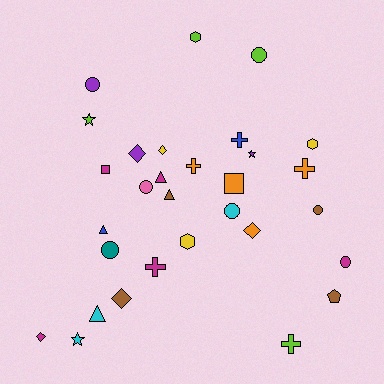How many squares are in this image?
There are 2 squares.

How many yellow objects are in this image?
There are 3 yellow objects.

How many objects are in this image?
There are 30 objects.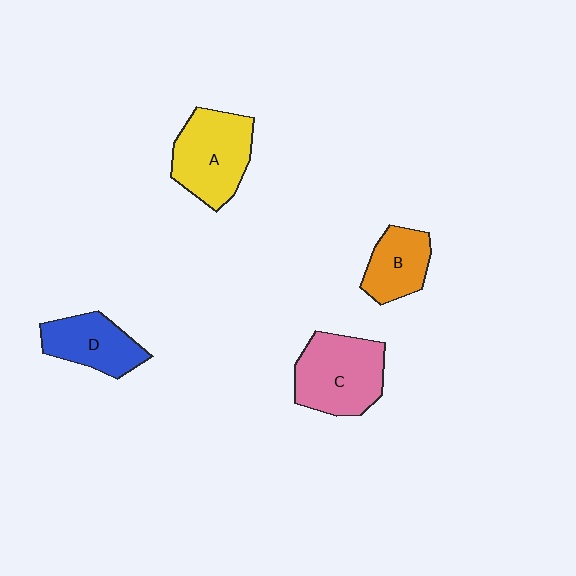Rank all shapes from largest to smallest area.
From largest to smallest: C (pink), A (yellow), D (blue), B (orange).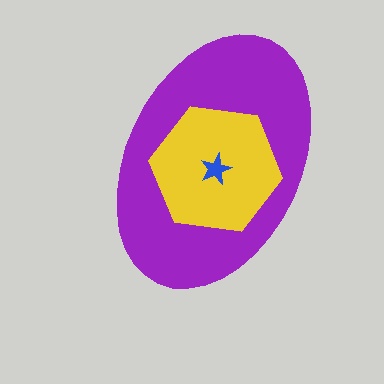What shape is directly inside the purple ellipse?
The yellow hexagon.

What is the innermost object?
The blue star.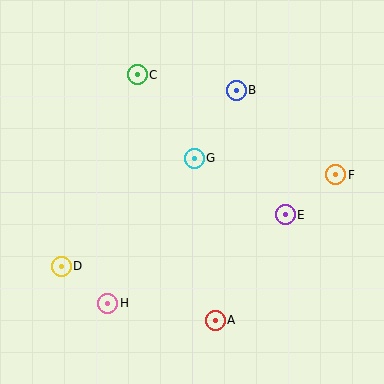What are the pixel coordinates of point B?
Point B is at (236, 90).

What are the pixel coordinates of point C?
Point C is at (137, 75).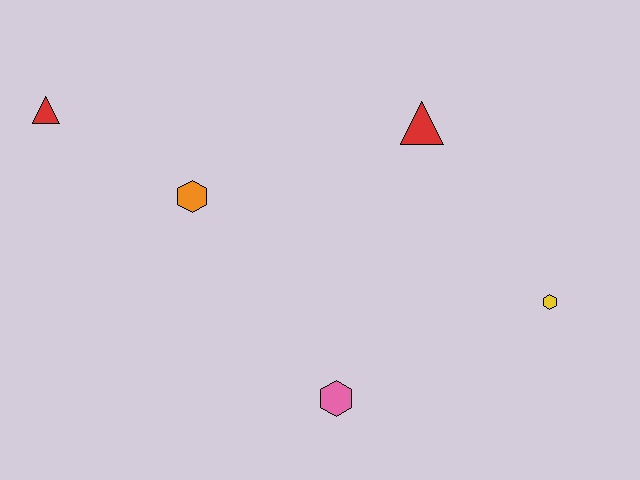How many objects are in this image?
There are 5 objects.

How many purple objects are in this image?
There are no purple objects.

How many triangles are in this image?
There are 2 triangles.